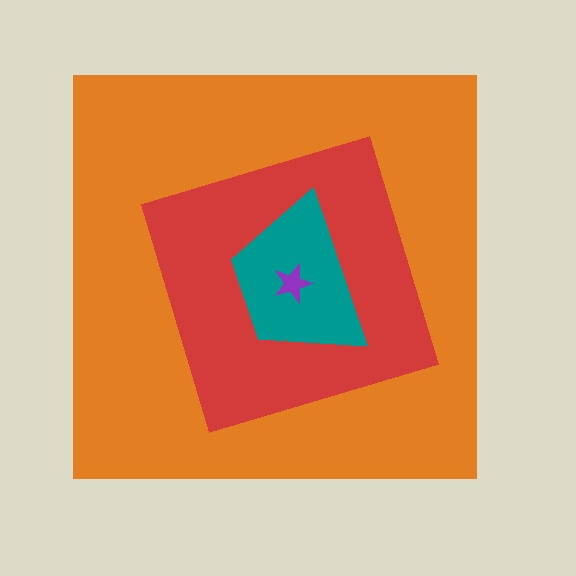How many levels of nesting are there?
4.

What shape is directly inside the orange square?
The red diamond.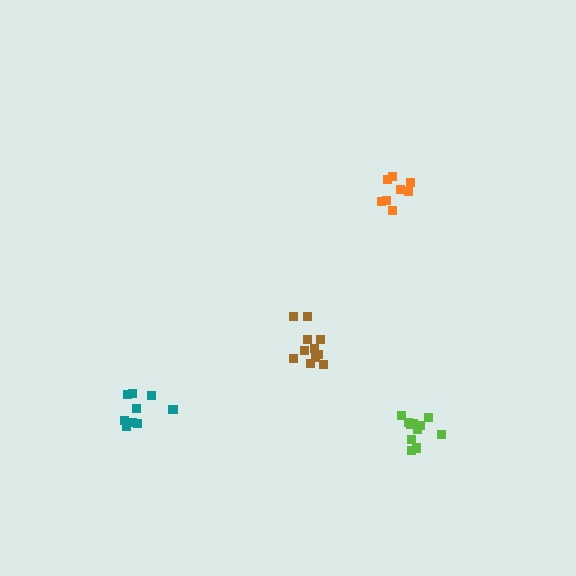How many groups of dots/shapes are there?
There are 4 groups.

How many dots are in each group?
Group 1: 11 dots, Group 2: 8 dots, Group 3: 9 dots, Group 4: 11 dots (39 total).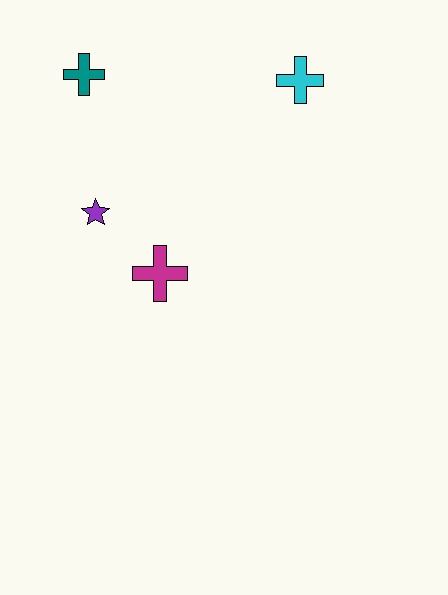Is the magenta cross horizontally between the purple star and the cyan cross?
Yes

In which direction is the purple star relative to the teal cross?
The purple star is below the teal cross.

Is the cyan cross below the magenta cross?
No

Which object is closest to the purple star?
The magenta cross is closest to the purple star.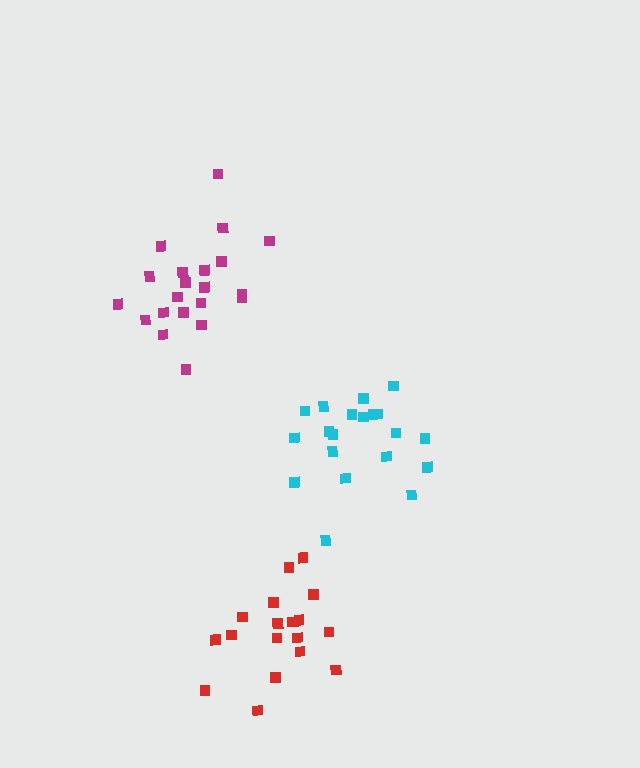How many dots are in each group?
Group 1: 21 dots, Group 2: 20 dots, Group 3: 18 dots (59 total).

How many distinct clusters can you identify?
There are 3 distinct clusters.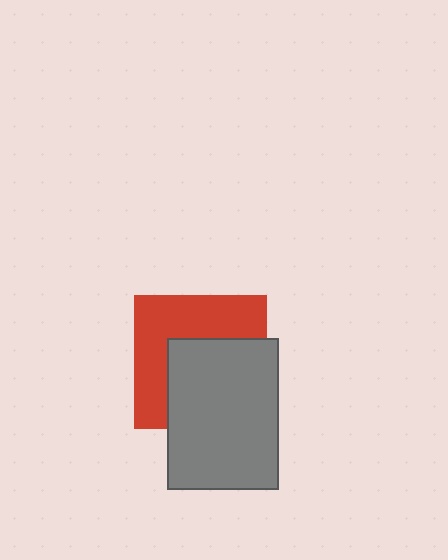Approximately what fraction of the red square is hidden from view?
Roughly 51% of the red square is hidden behind the gray rectangle.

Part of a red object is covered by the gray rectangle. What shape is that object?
It is a square.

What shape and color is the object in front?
The object in front is a gray rectangle.